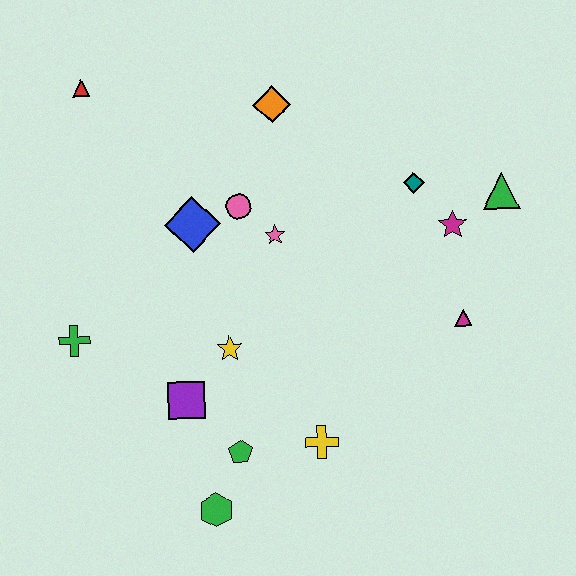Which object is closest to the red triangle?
The blue diamond is closest to the red triangle.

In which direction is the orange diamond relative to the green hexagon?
The orange diamond is above the green hexagon.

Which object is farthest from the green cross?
The green triangle is farthest from the green cross.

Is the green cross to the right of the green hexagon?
No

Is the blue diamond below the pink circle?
Yes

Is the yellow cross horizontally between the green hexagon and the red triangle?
No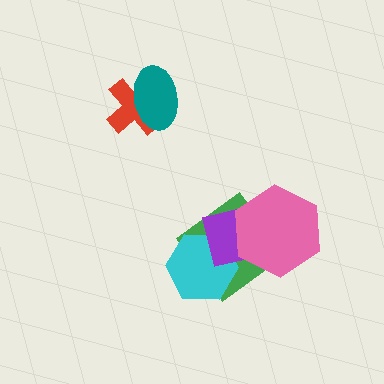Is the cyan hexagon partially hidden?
Yes, it is partially covered by another shape.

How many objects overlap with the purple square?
3 objects overlap with the purple square.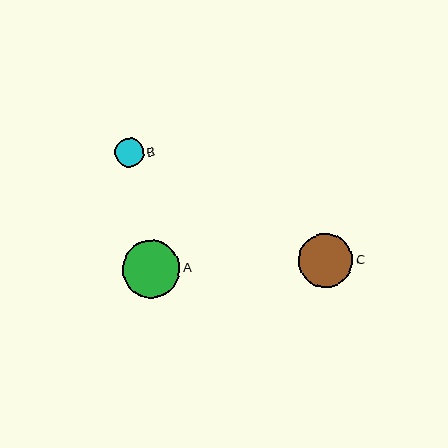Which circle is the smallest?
Circle B is the smallest with a size of approximately 28 pixels.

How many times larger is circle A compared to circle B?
Circle A is approximately 2.0 times the size of circle B.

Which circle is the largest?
Circle A is the largest with a size of approximately 58 pixels.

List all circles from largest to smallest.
From largest to smallest: A, C, B.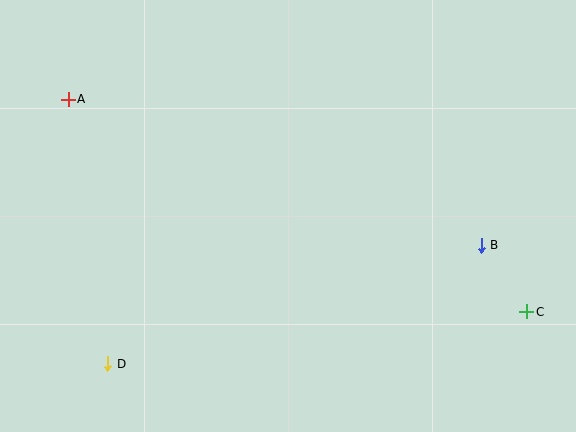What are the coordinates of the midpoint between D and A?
The midpoint between D and A is at (88, 231).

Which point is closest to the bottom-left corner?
Point D is closest to the bottom-left corner.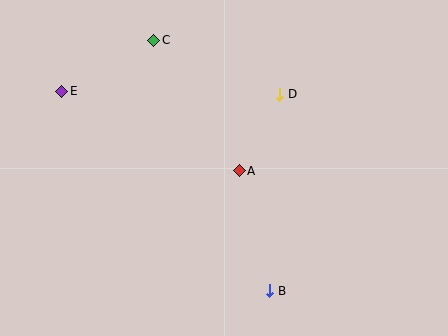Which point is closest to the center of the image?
Point A at (239, 171) is closest to the center.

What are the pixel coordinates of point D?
Point D is at (280, 94).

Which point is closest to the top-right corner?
Point D is closest to the top-right corner.